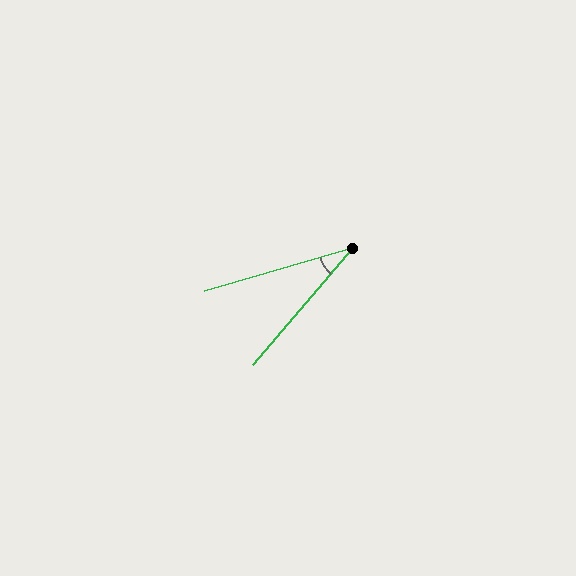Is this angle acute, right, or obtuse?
It is acute.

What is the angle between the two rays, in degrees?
Approximately 33 degrees.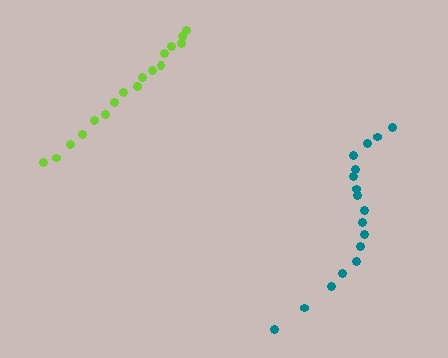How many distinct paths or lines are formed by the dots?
There are 2 distinct paths.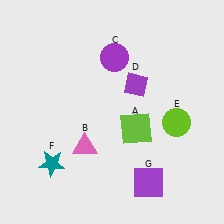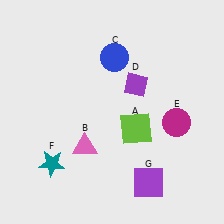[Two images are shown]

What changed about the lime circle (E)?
In Image 1, E is lime. In Image 2, it changed to magenta.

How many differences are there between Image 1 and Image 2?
There are 2 differences between the two images.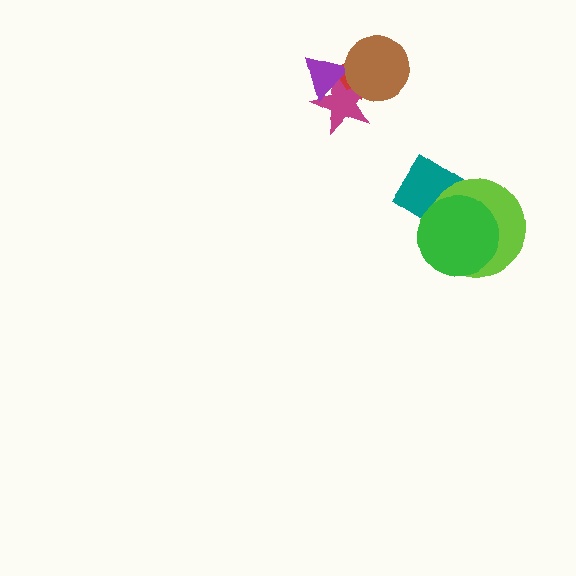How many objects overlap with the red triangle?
3 objects overlap with the red triangle.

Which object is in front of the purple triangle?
The brown circle is in front of the purple triangle.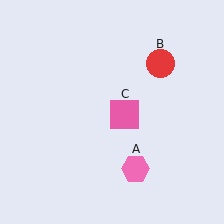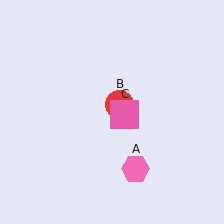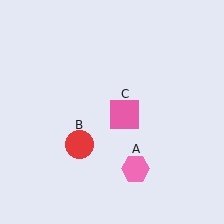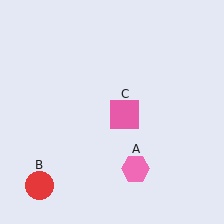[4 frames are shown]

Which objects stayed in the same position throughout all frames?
Pink hexagon (object A) and pink square (object C) remained stationary.